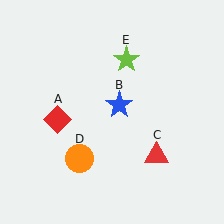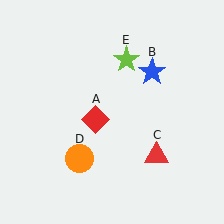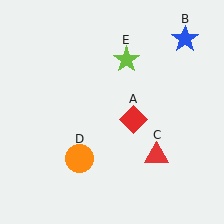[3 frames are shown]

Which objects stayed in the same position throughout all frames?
Red triangle (object C) and orange circle (object D) and lime star (object E) remained stationary.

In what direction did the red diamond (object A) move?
The red diamond (object A) moved right.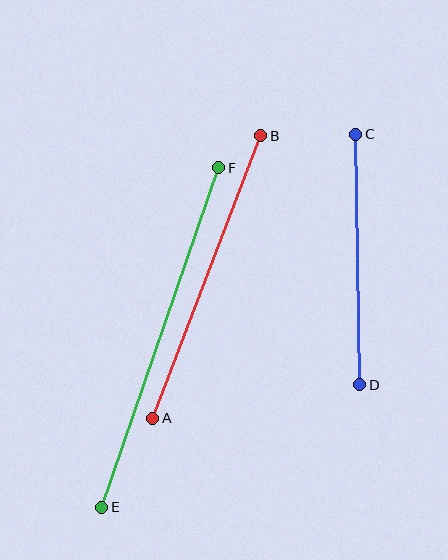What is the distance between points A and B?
The distance is approximately 303 pixels.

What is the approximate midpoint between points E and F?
The midpoint is at approximately (160, 338) pixels.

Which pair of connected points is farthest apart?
Points E and F are farthest apart.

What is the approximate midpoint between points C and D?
The midpoint is at approximately (358, 260) pixels.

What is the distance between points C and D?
The distance is approximately 251 pixels.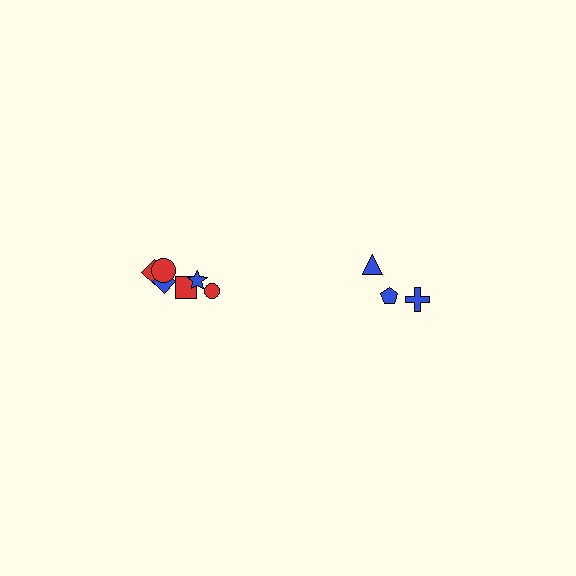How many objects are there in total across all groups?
There are 9 objects.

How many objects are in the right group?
There are 3 objects.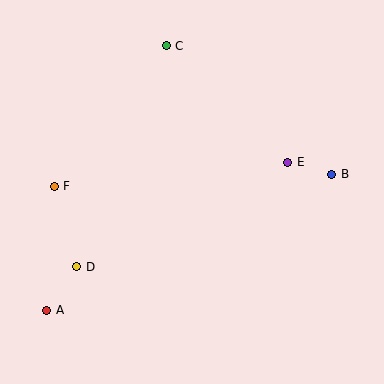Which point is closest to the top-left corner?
Point C is closest to the top-left corner.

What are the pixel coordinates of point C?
Point C is at (166, 46).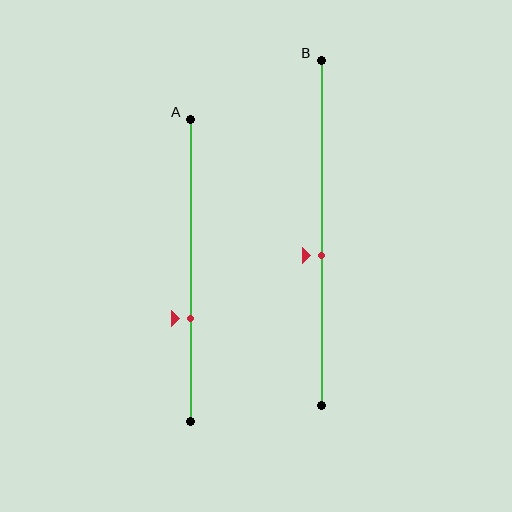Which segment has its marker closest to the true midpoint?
Segment B has its marker closest to the true midpoint.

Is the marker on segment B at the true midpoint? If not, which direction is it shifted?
No, the marker on segment B is shifted downward by about 7% of the segment length.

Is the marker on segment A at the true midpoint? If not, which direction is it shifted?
No, the marker on segment A is shifted downward by about 16% of the segment length.